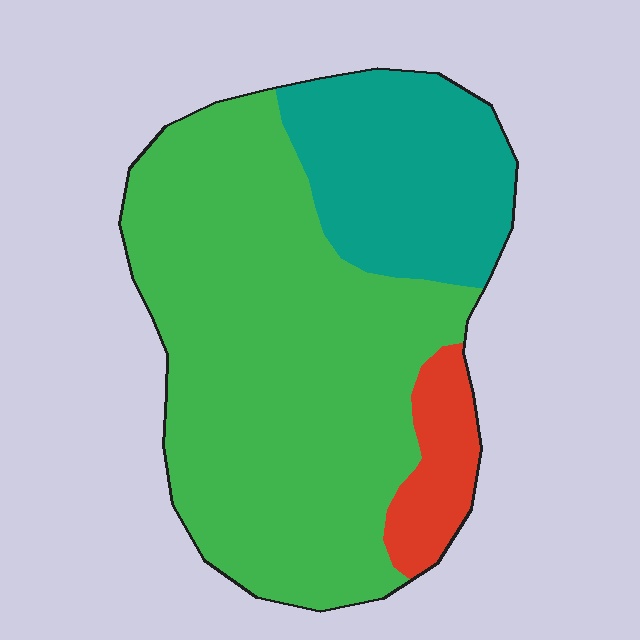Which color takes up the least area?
Red, at roughly 10%.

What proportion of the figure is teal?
Teal takes up between a sixth and a third of the figure.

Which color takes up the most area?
Green, at roughly 65%.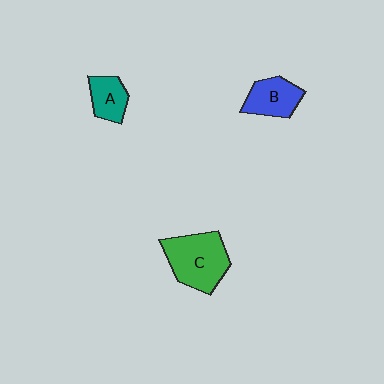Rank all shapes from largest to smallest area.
From largest to smallest: C (green), B (blue), A (teal).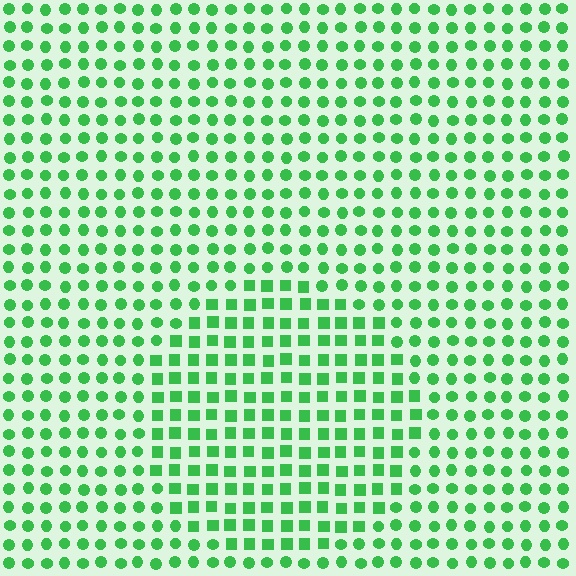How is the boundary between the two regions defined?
The boundary is defined by a change in element shape: squares inside vs. circles outside. All elements share the same color and spacing.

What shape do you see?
I see a circle.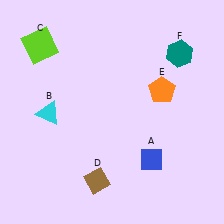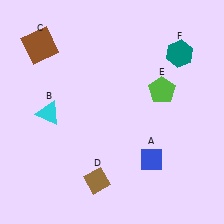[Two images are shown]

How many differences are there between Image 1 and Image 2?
There are 2 differences between the two images.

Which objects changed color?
C changed from lime to brown. E changed from orange to lime.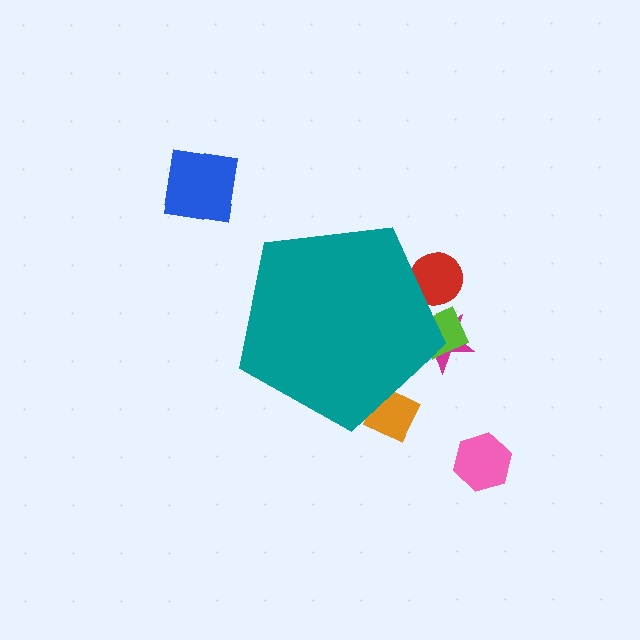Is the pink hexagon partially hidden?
No, the pink hexagon is fully visible.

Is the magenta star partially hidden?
Yes, the magenta star is partially hidden behind the teal pentagon.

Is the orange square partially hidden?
Yes, the orange square is partially hidden behind the teal pentagon.